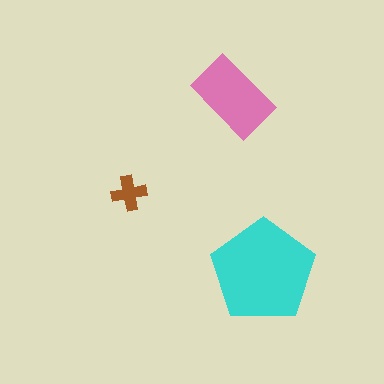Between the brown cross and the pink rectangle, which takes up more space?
The pink rectangle.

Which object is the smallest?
The brown cross.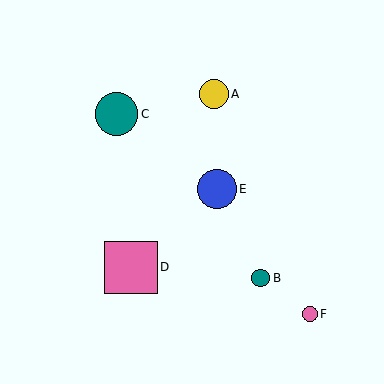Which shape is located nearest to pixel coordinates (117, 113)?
The teal circle (labeled C) at (116, 114) is nearest to that location.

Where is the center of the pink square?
The center of the pink square is at (131, 267).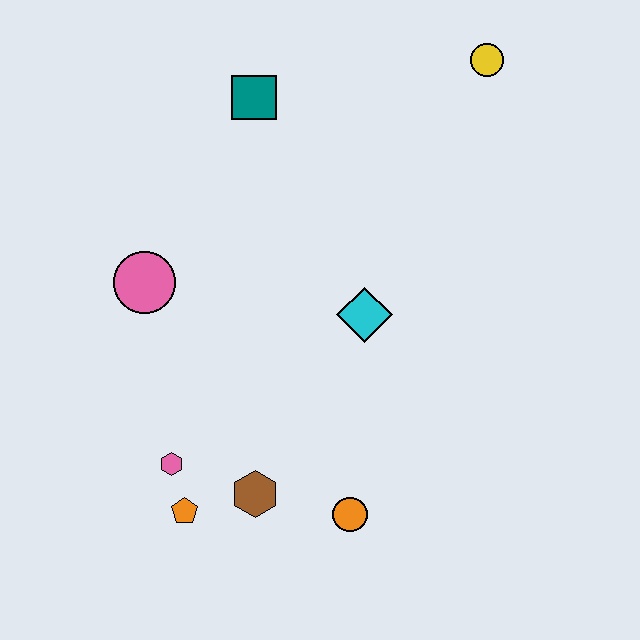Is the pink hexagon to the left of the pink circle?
No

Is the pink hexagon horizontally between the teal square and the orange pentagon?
No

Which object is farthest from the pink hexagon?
The yellow circle is farthest from the pink hexagon.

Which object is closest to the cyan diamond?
The orange circle is closest to the cyan diamond.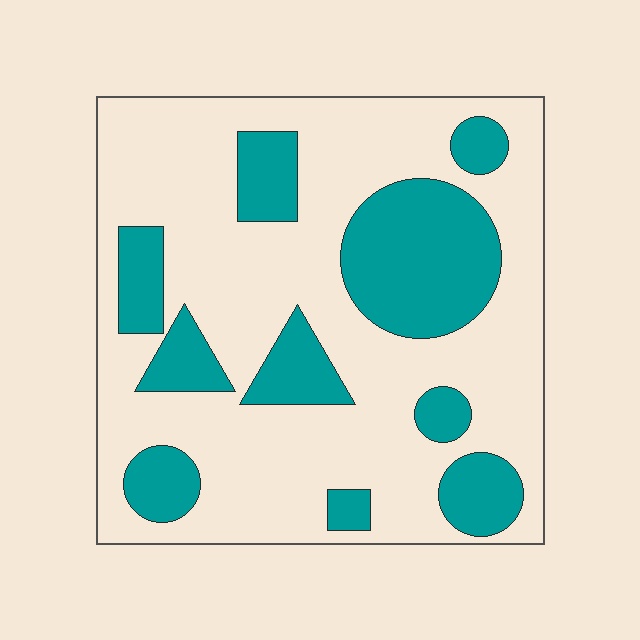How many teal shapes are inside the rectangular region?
10.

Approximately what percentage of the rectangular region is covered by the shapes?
Approximately 30%.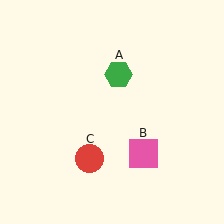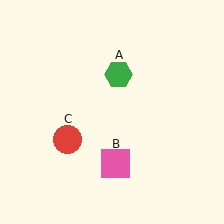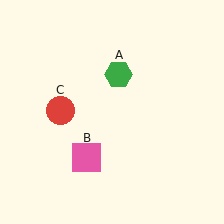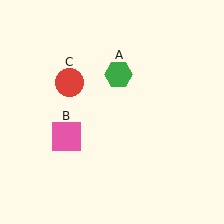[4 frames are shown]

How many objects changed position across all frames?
2 objects changed position: pink square (object B), red circle (object C).